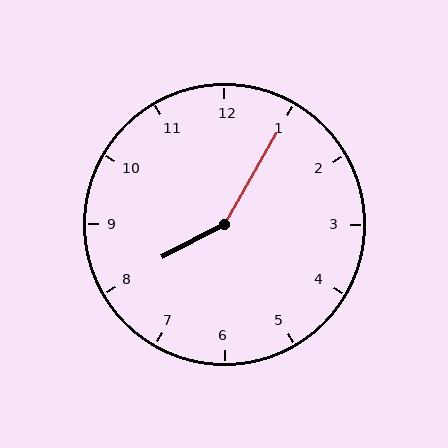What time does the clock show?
8:05.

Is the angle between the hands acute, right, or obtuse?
It is obtuse.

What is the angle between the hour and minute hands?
Approximately 148 degrees.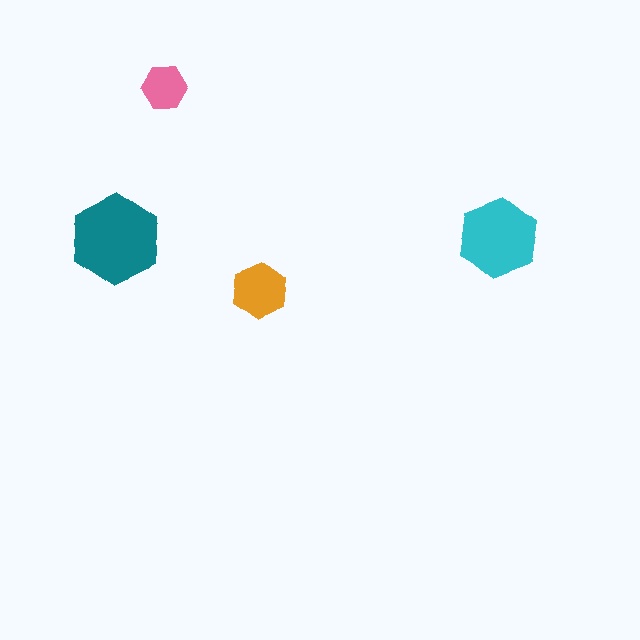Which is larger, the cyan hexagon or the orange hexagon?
The cyan one.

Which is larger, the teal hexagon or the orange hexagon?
The teal one.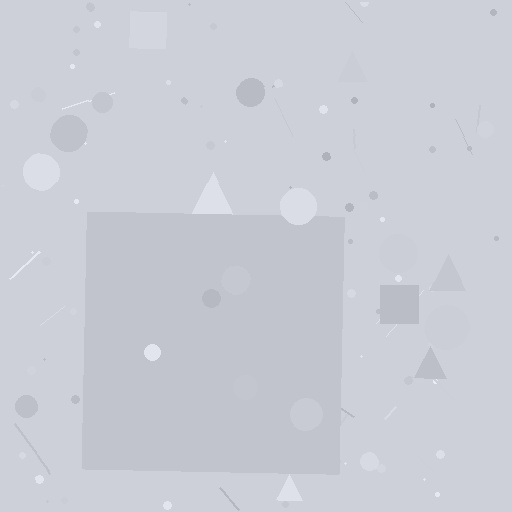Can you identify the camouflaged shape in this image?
The camouflaged shape is a square.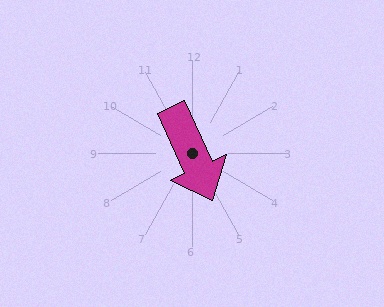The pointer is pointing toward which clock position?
Roughly 5 o'clock.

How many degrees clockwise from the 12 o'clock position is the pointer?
Approximately 156 degrees.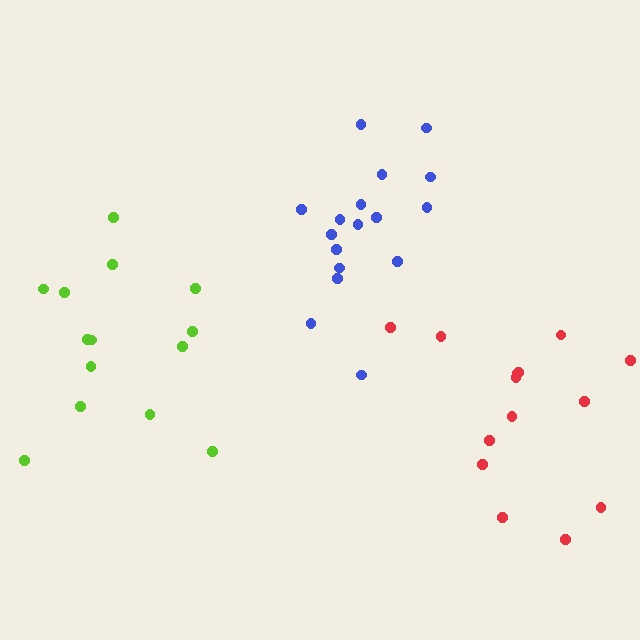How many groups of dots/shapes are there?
There are 3 groups.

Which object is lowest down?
The red cluster is bottommost.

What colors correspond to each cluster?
The clusters are colored: blue, lime, red.